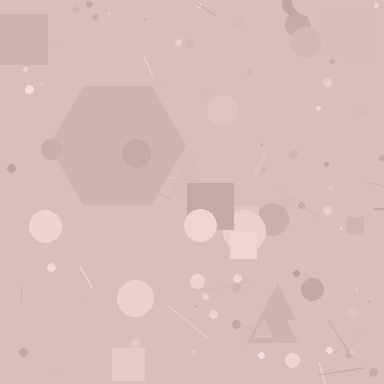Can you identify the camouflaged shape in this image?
The camouflaged shape is a hexagon.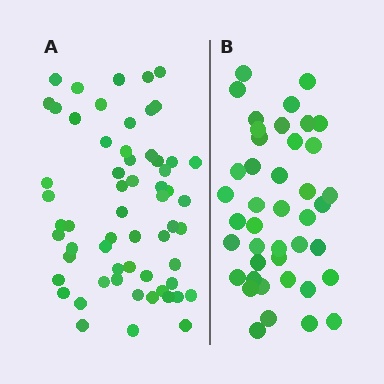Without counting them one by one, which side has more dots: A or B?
Region A (the left region) has more dots.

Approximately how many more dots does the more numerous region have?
Region A has approximately 20 more dots than region B.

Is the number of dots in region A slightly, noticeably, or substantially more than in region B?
Region A has noticeably more, but not dramatically so. The ratio is roughly 1.4 to 1.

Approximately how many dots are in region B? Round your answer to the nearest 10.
About 40 dots. (The exact count is 42, which rounds to 40.)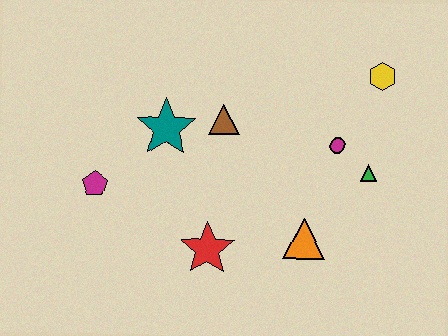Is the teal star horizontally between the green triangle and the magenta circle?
No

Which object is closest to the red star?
The orange triangle is closest to the red star.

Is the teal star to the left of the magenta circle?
Yes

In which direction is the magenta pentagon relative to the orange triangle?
The magenta pentagon is to the left of the orange triangle.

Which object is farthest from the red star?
The yellow hexagon is farthest from the red star.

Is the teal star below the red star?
No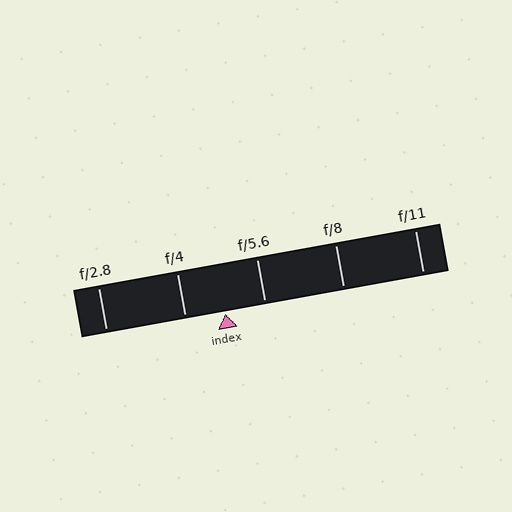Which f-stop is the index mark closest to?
The index mark is closest to f/4.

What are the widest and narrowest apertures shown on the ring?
The widest aperture shown is f/2.8 and the narrowest is f/11.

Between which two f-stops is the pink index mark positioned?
The index mark is between f/4 and f/5.6.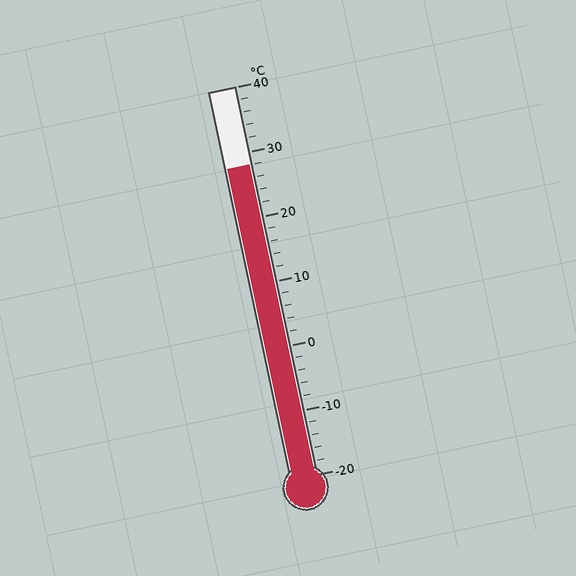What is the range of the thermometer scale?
The thermometer scale ranges from -20°C to 40°C.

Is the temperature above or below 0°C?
The temperature is above 0°C.